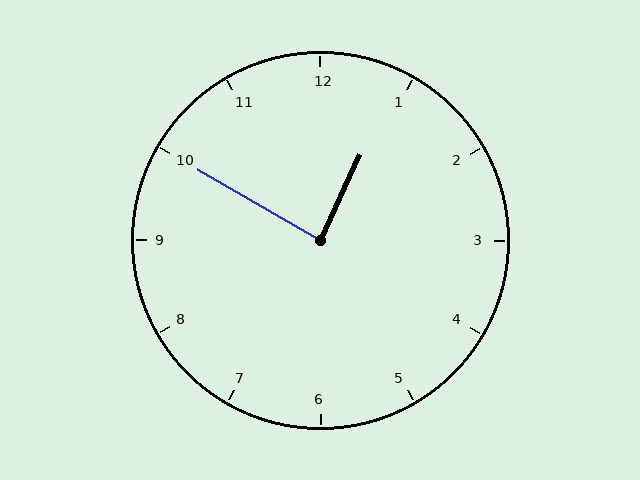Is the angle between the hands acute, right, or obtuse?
It is right.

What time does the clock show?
12:50.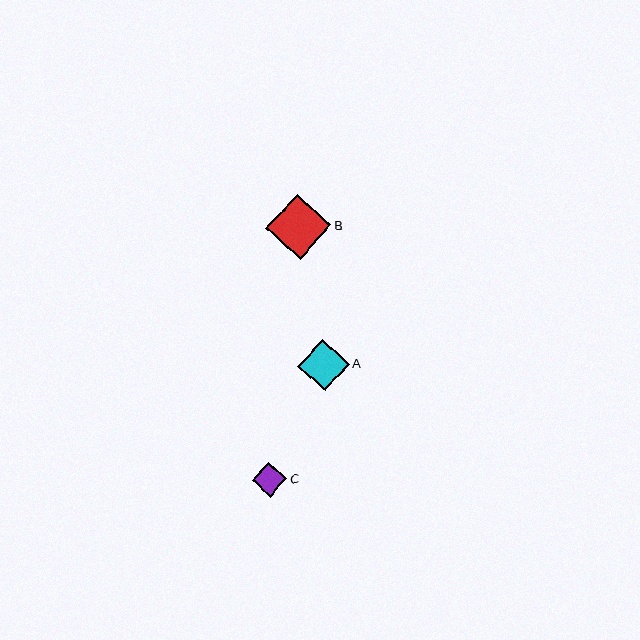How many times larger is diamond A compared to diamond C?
Diamond A is approximately 1.5 times the size of diamond C.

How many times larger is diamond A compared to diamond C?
Diamond A is approximately 1.5 times the size of diamond C.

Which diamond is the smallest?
Diamond C is the smallest with a size of approximately 34 pixels.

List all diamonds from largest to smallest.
From largest to smallest: B, A, C.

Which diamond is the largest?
Diamond B is the largest with a size of approximately 65 pixels.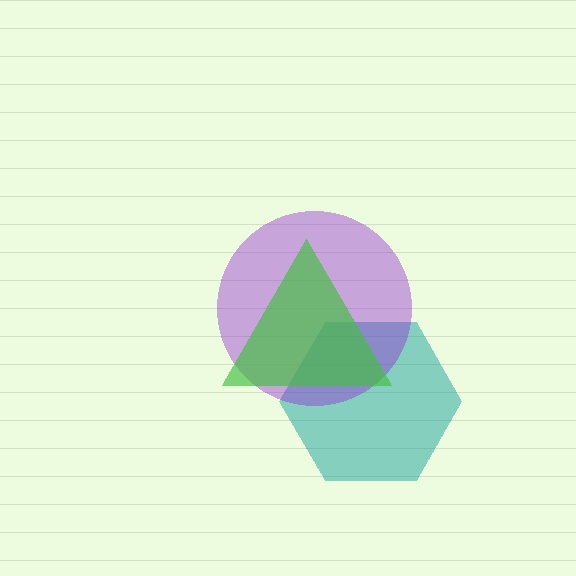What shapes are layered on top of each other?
The layered shapes are: a teal hexagon, a purple circle, a green triangle.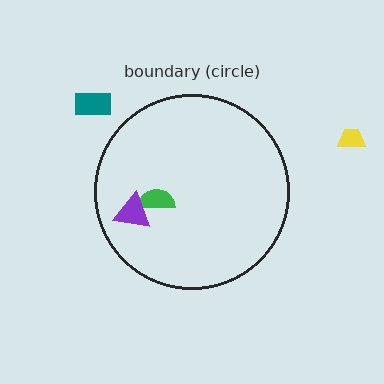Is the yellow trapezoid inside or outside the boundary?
Outside.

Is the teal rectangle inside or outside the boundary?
Outside.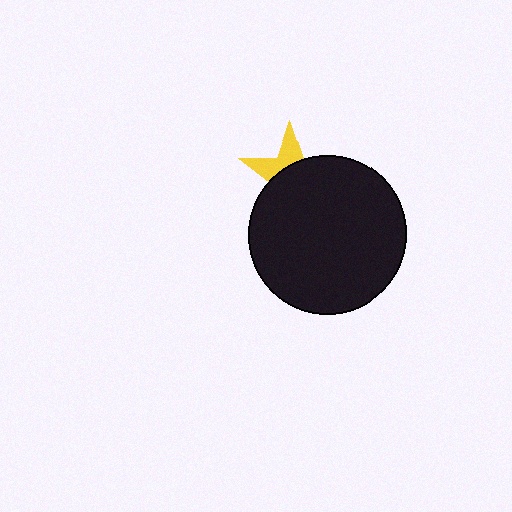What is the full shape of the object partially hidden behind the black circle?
The partially hidden object is a yellow star.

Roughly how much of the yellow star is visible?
A small part of it is visible (roughly 34%).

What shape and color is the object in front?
The object in front is a black circle.